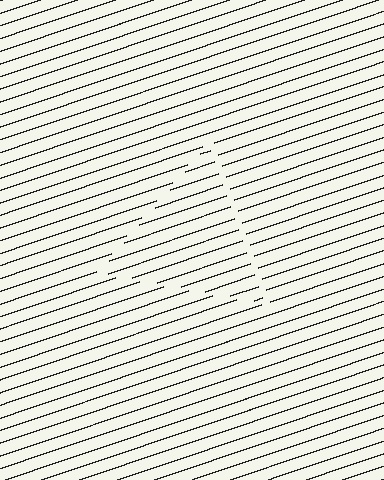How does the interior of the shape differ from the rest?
The interior of the shape contains the same grating, shifted by half a period — the contour is defined by the phase discontinuity where line-ends from the inner and outer gratings abut.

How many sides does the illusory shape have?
3 sides — the line-ends trace a triangle.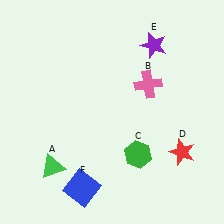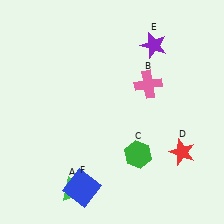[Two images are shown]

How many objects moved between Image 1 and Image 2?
1 object moved between the two images.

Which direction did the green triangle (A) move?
The green triangle (A) moved down.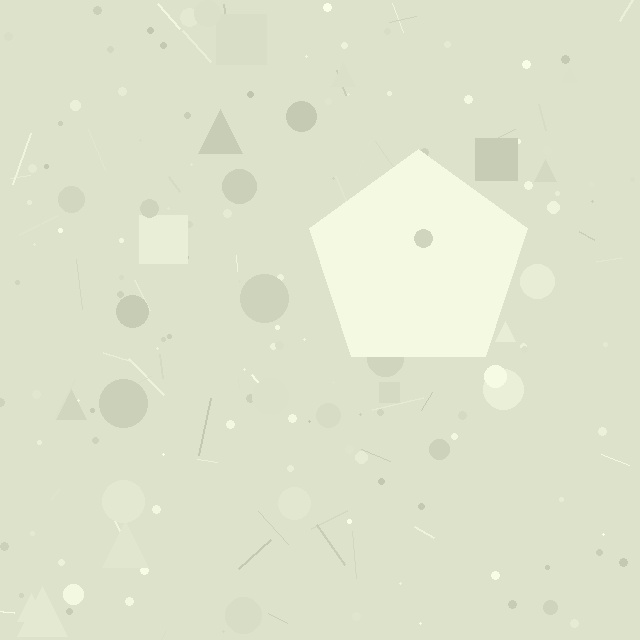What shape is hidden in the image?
A pentagon is hidden in the image.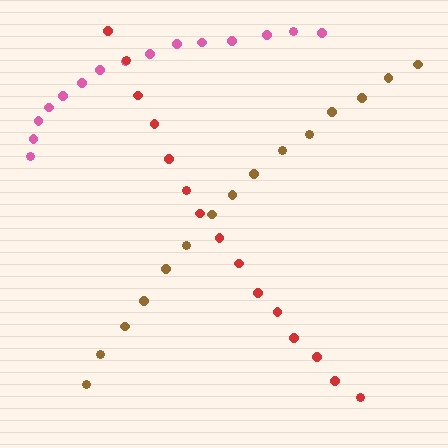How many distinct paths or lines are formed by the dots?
There are 3 distinct paths.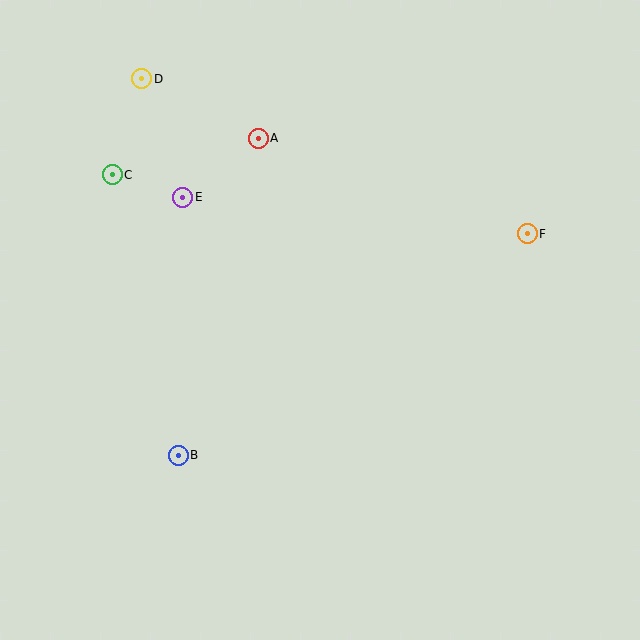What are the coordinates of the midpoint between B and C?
The midpoint between B and C is at (145, 315).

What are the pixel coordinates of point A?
Point A is at (258, 138).